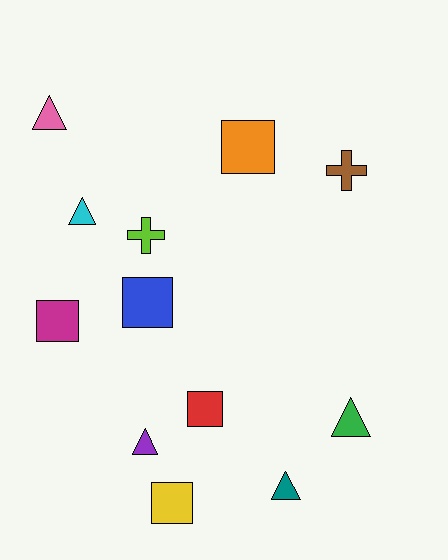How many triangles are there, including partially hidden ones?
There are 5 triangles.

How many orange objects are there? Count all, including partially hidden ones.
There is 1 orange object.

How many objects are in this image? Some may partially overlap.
There are 12 objects.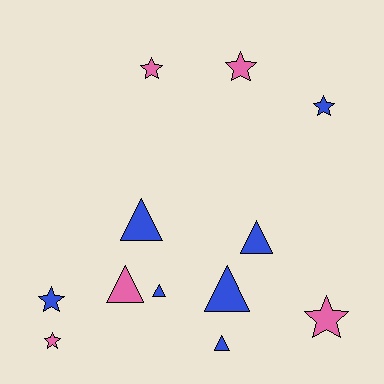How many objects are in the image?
There are 12 objects.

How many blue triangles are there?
There are 5 blue triangles.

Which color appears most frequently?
Blue, with 7 objects.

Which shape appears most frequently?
Triangle, with 6 objects.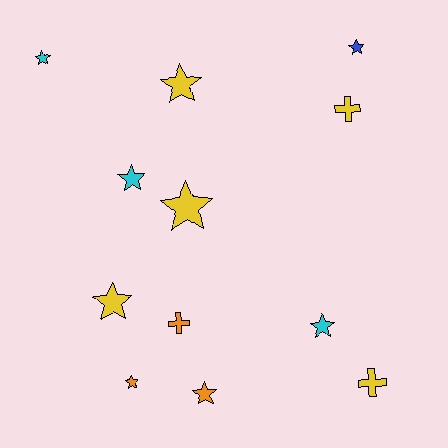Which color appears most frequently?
Yellow, with 5 objects.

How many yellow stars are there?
There are 3 yellow stars.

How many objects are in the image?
There are 12 objects.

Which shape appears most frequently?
Star, with 9 objects.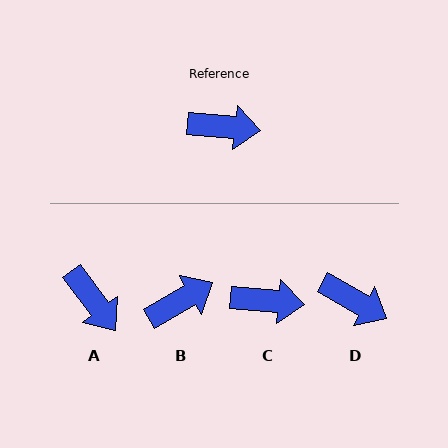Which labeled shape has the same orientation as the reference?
C.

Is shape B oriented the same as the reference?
No, it is off by about 36 degrees.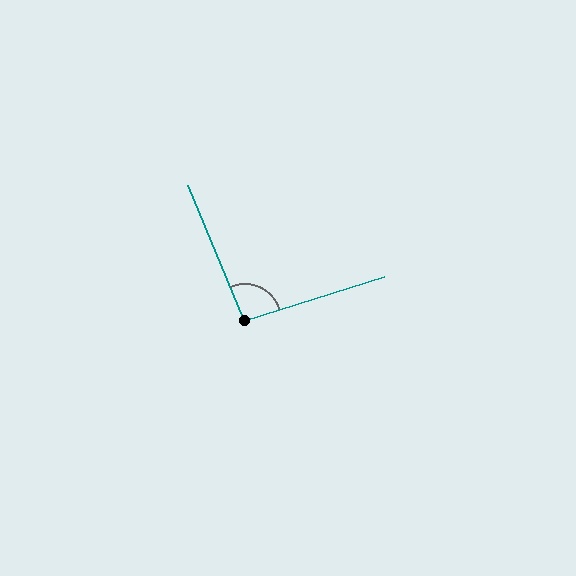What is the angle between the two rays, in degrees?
Approximately 95 degrees.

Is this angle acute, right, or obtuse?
It is obtuse.